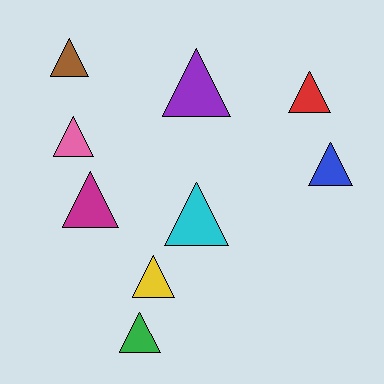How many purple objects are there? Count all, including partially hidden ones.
There is 1 purple object.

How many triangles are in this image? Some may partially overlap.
There are 9 triangles.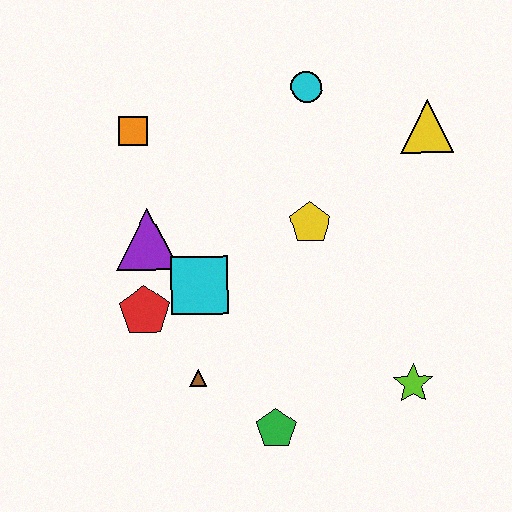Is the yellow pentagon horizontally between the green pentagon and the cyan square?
No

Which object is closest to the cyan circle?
The yellow triangle is closest to the cyan circle.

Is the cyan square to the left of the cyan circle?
Yes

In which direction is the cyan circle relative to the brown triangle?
The cyan circle is above the brown triangle.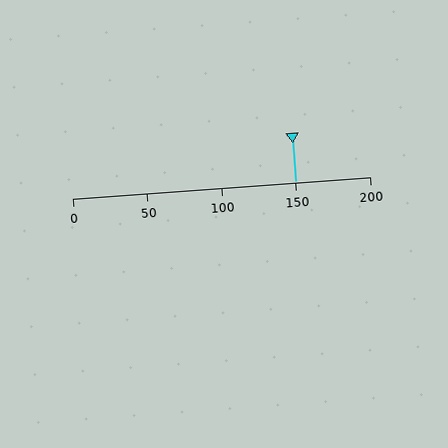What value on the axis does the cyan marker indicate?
The marker indicates approximately 150.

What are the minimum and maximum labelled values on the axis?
The axis runs from 0 to 200.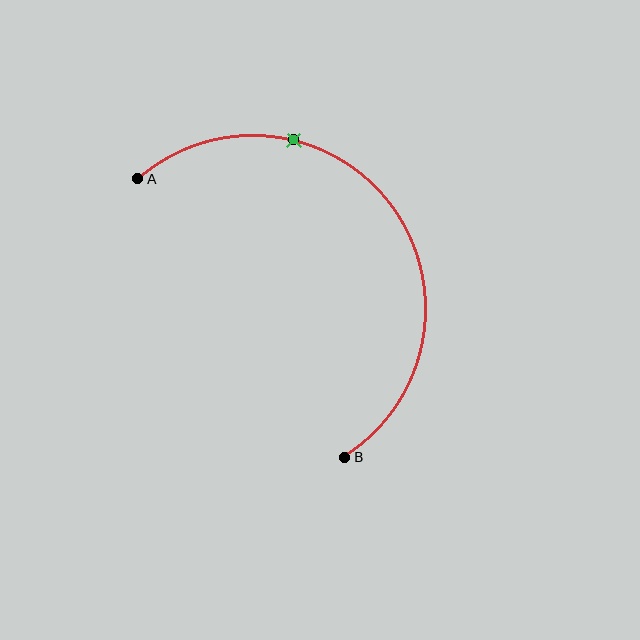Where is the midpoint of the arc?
The arc midpoint is the point on the curve farthest from the straight line joining A and B. It sits above and to the right of that line.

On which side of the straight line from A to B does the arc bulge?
The arc bulges above and to the right of the straight line connecting A and B.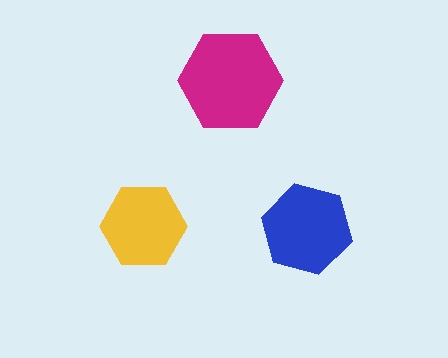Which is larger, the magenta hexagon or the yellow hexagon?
The magenta one.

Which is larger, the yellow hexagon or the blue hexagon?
The blue one.